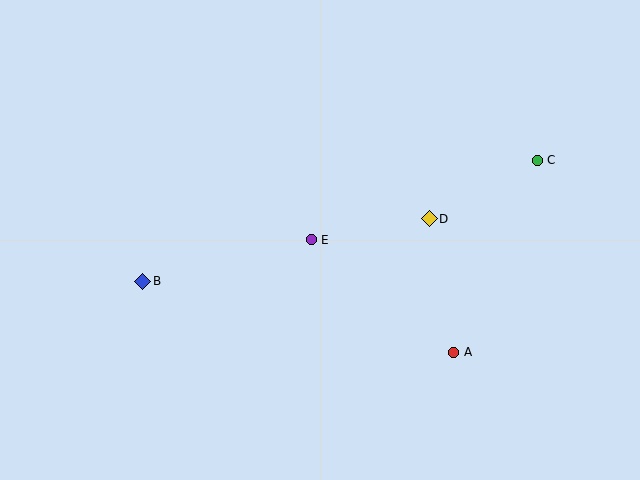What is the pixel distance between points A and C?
The distance between A and C is 209 pixels.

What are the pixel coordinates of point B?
Point B is at (143, 281).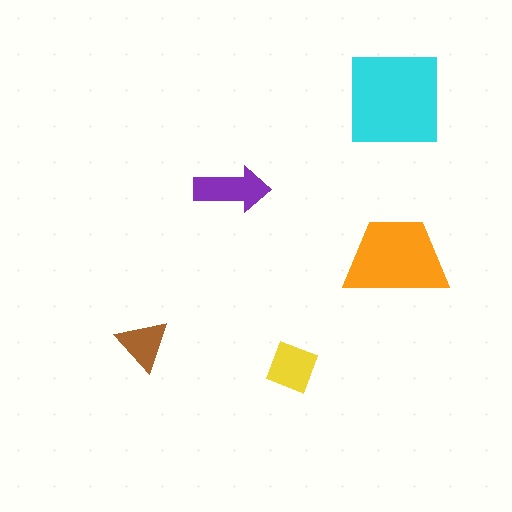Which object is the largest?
The cyan square.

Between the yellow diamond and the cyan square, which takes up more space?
The cyan square.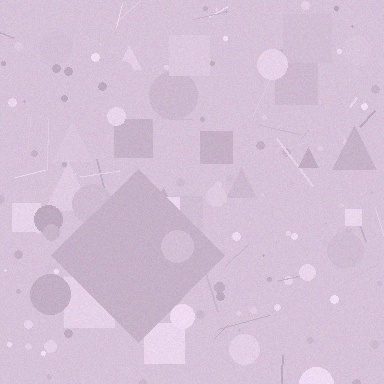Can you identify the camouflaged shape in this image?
The camouflaged shape is a diamond.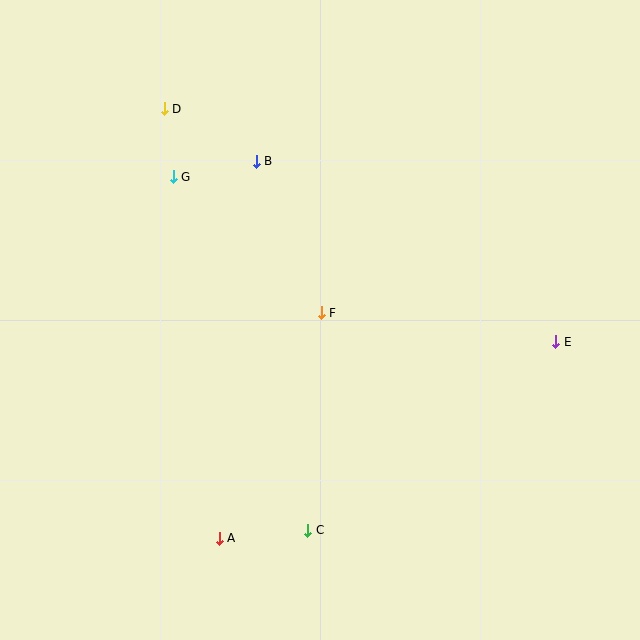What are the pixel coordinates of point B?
Point B is at (256, 161).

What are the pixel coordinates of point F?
Point F is at (321, 313).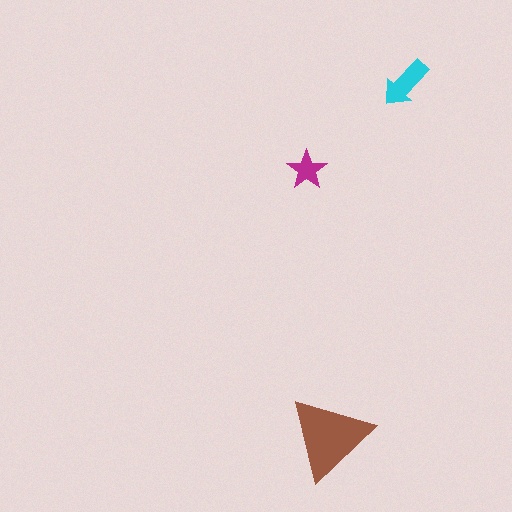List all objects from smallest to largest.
The magenta star, the cyan arrow, the brown triangle.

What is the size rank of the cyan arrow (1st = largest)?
2nd.